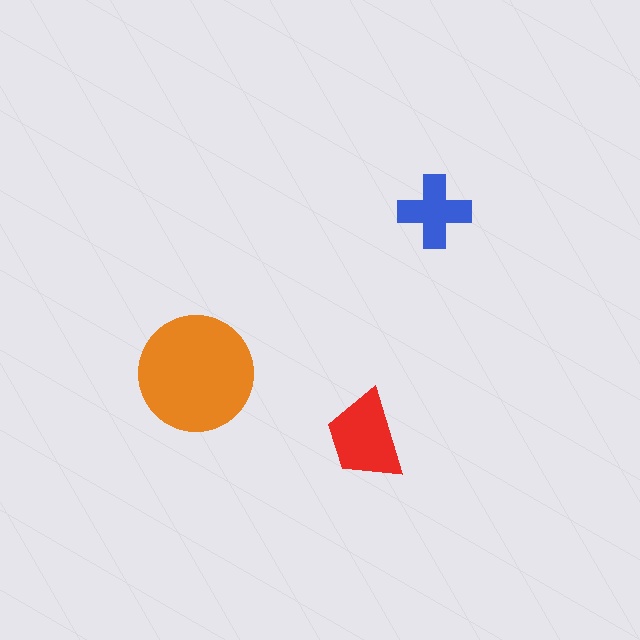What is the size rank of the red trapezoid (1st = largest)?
2nd.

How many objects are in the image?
There are 3 objects in the image.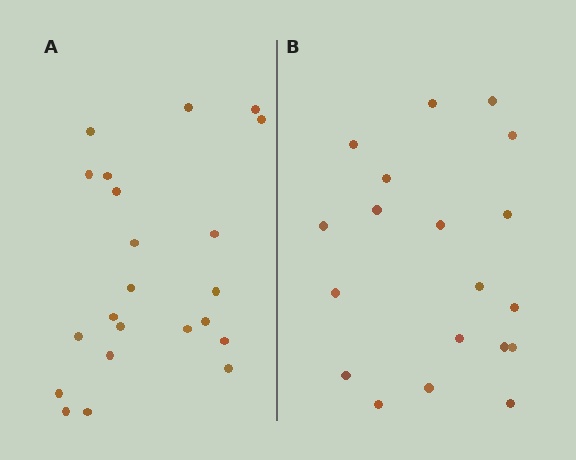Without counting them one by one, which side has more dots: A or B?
Region A (the left region) has more dots.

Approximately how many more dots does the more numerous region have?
Region A has just a few more — roughly 2 or 3 more dots than region B.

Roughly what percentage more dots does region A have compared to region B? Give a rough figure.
About 15% more.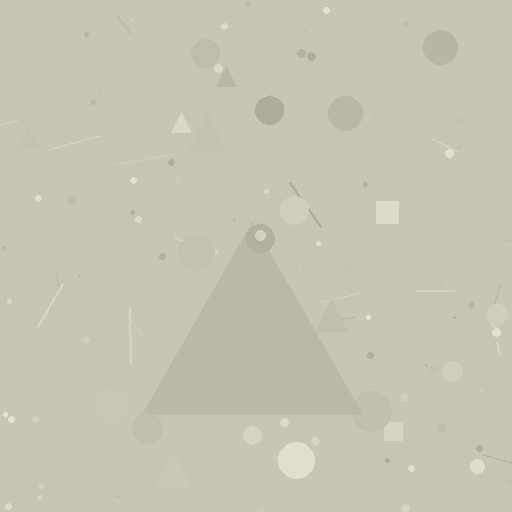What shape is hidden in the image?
A triangle is hidden in the image.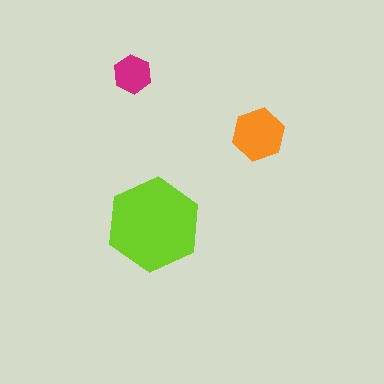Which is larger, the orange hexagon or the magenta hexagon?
The orange one.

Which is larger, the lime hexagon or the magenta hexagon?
The lime one.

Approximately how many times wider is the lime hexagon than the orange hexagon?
About 2 times wider.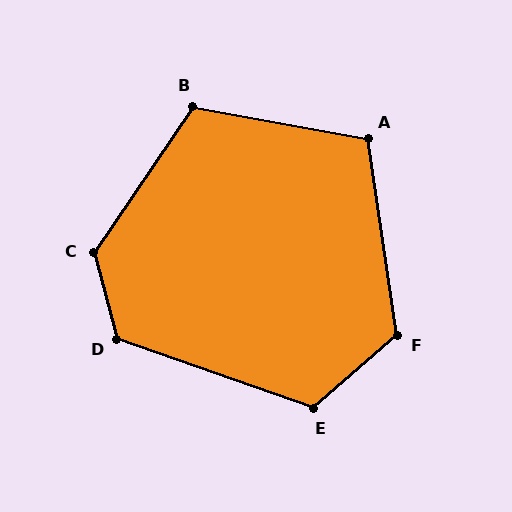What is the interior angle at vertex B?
Approximately 114 degrees (obtuse).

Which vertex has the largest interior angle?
C, at approximately 131 degrees.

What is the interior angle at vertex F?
Approximately 122 degrees (obtuse).